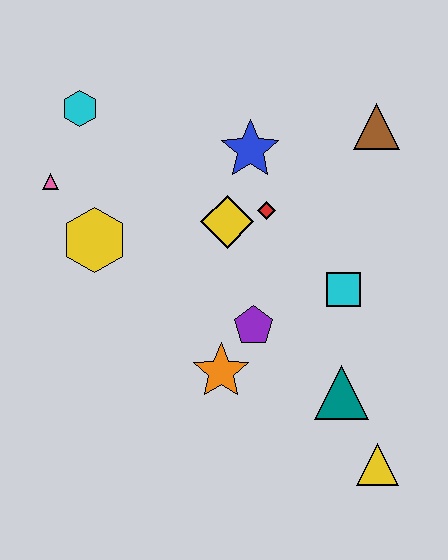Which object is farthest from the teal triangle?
The cyan hexagon is farthest from the teal triangle.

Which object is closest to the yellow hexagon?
The pink triangle is closest to the yellow hexagon.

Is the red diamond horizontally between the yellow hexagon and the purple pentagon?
No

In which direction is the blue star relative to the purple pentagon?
The blue star is above the purple pentagon.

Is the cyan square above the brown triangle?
No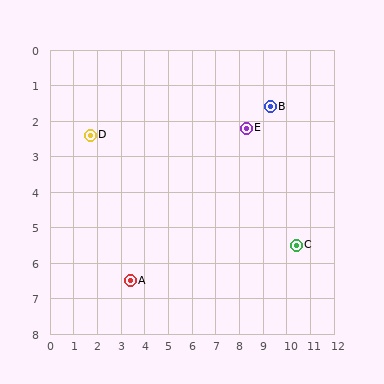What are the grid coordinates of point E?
Point E is at approximately (8.3, 2.2).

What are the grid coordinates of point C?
Point C is at approximately (10.4, 5.5).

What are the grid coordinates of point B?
Point B is at approximately (9.3, 1.6).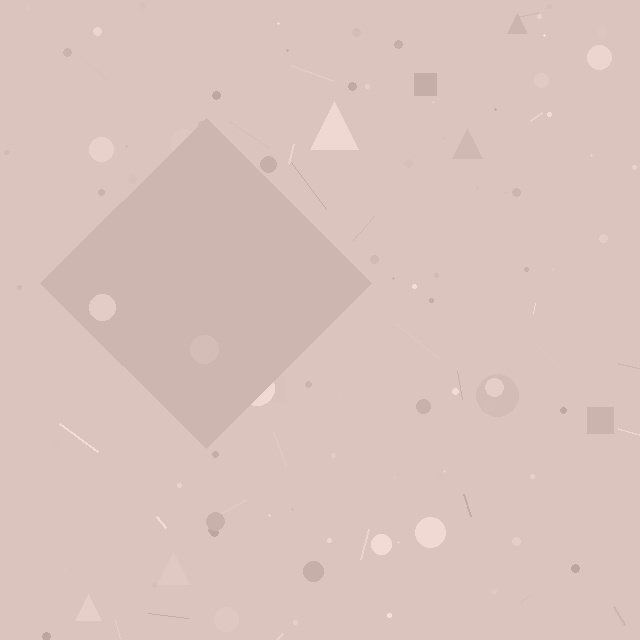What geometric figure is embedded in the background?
A diamond is embedded in the background.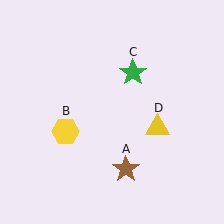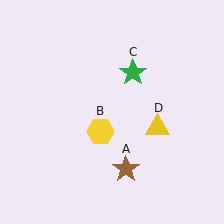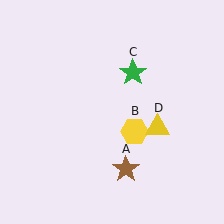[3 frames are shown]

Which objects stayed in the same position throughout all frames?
Brown star (object A) and green star (object C) and yellow triangle (object D) remained stationary.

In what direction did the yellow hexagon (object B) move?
The yellow hexagon (object B) moved right.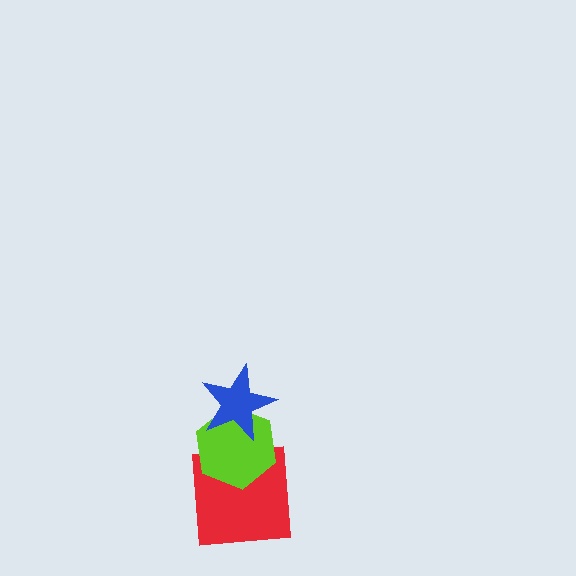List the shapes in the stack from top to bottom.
From top to bottom: the blue star, the lime hexagon, the red square.